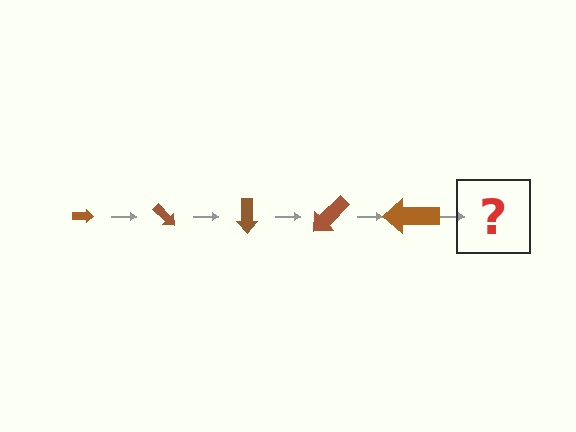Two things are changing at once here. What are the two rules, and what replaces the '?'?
The two rules are that the arrow grows larger each step and it rotates 45 degrees each step. The '?' should be an arrow, larger than the previous one and rotated 225 degrees from the start.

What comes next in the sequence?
The next element should be an arrow, larger than the previous one and rotated 225 degrees from the start.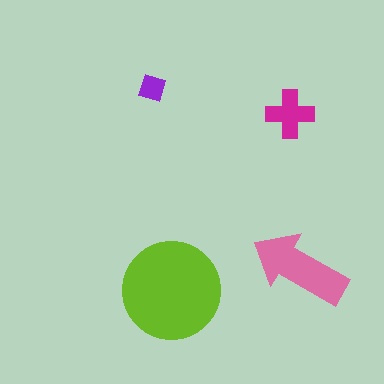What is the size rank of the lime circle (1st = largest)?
1st.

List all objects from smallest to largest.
The purple diamond, the magenta cross, the pink arrow, the lime circle.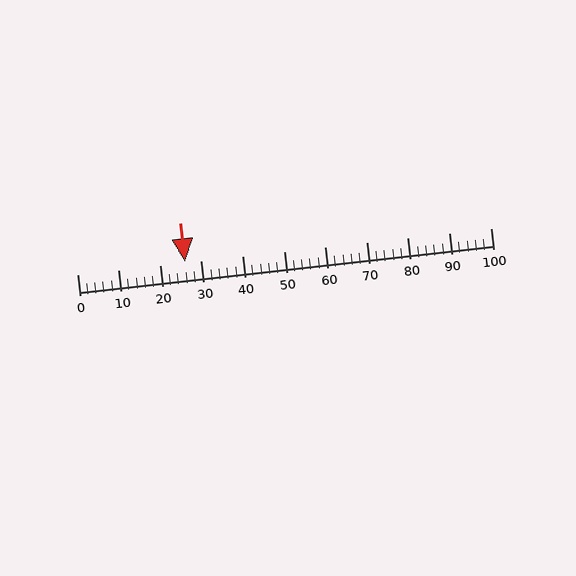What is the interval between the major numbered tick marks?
The major tick marks are spaced 10 units apart.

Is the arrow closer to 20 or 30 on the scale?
The arrow is closer to 30.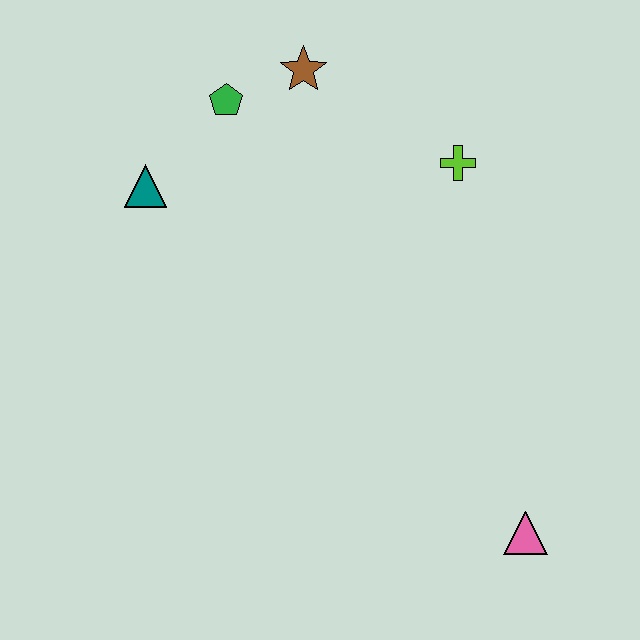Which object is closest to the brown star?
The green pentagon is closest to the brown star.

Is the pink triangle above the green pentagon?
No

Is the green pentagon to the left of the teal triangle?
No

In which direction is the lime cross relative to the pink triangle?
The lime cross is above the pink triangle.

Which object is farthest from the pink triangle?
The green pentagon is farthest from the pink triangle.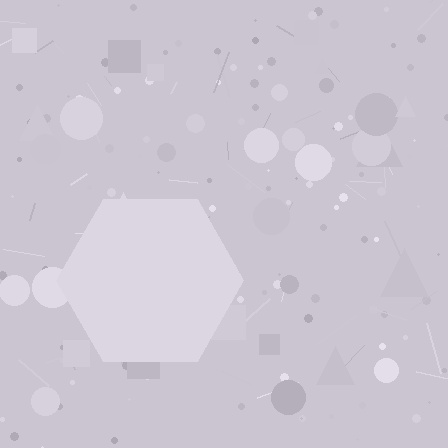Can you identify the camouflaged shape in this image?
The camouflaged shape is a hexagon.